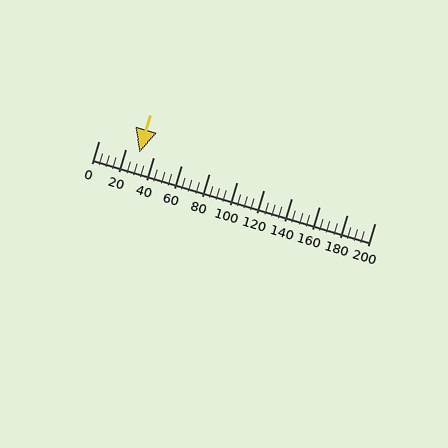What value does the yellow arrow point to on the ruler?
The yellow arrow points to approximately 30.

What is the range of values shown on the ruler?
The ruler shows values from 0 to 200.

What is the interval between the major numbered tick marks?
The major tick marks are spaced 20 units apart.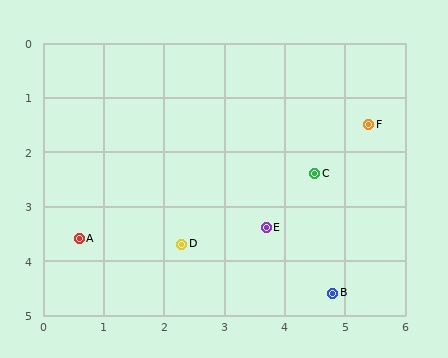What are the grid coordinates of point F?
Point F is at approximately (5.4, 1.5).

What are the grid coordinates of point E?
Point E is at approximately (3.7, 3.4).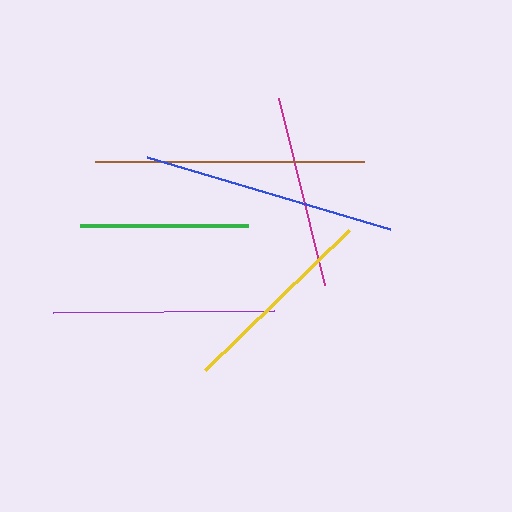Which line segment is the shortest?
The green line is the shortest at approximately 168 pixels.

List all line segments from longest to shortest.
From longest to shortest: brown, blue, purple, yellow, magenta, green.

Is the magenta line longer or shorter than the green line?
The magenta line is longer than the green line.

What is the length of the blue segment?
The blue segment is approximately 253 pixels long.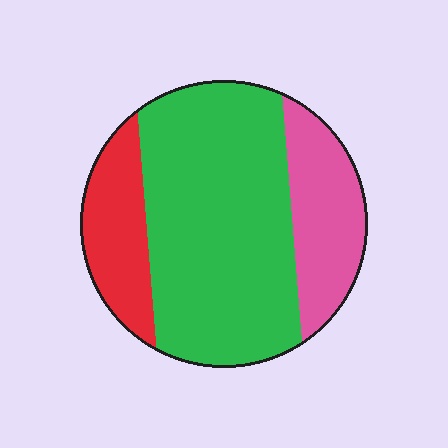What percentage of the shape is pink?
Pink covers roughly 20% of the shape.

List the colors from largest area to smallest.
From largest to smallest: green, pink, red.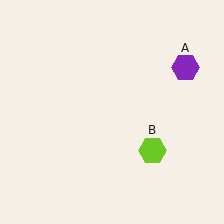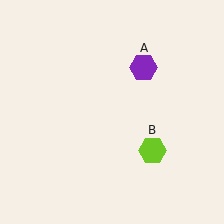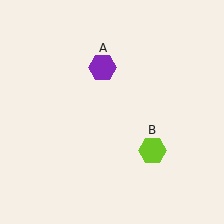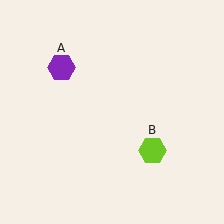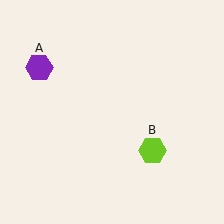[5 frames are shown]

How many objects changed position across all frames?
1 object changed position: purple hexagon (object A).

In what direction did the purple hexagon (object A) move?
The purple hexagon (object A) moved left.